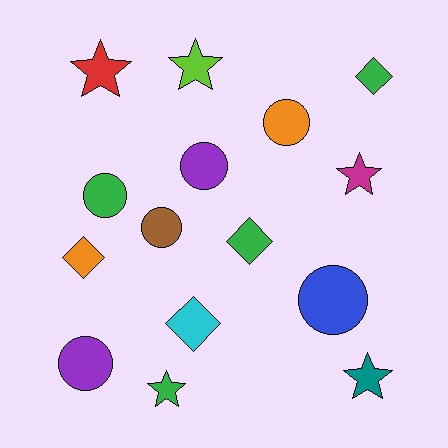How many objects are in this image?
There are 15 objects.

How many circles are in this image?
There are 6 circles.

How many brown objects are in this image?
There is 1 brown object.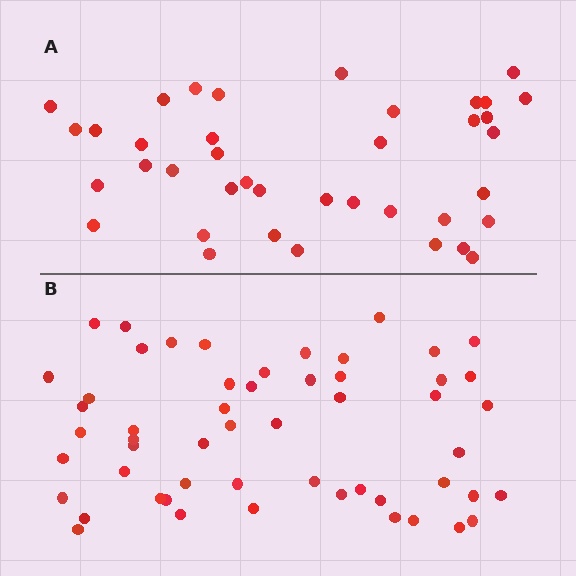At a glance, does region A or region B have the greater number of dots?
Region B (the bottom region) has more dots.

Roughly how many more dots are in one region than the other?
Region B has approximately 15 more dots than region A.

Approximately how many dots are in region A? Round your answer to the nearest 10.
About 40 dots. (The exact count is 39, which rounds to 40.)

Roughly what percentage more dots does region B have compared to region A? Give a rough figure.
About 40% more.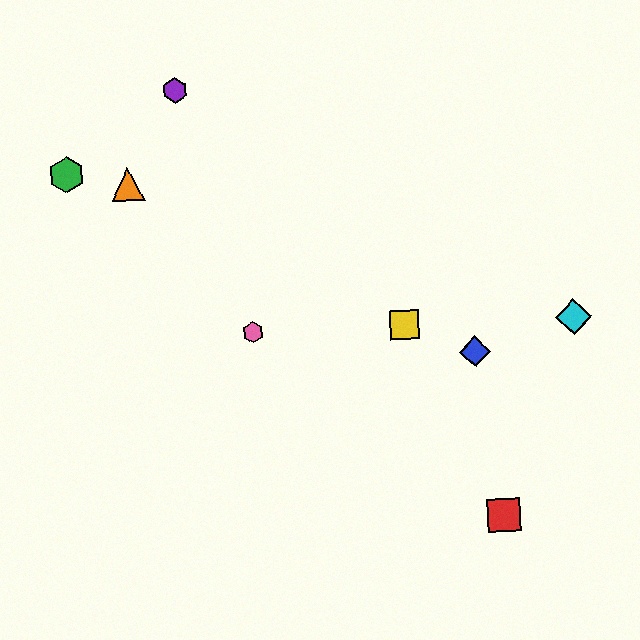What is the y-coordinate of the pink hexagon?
The pink hexagon is at y≈332.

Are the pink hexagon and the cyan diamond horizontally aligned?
Yes, both are at y≈332.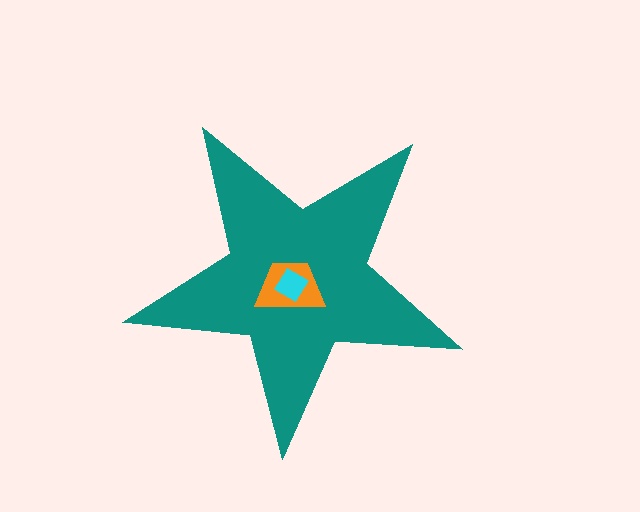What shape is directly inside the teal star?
The orange trapezoid.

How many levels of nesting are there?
3.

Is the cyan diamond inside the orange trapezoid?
Yes.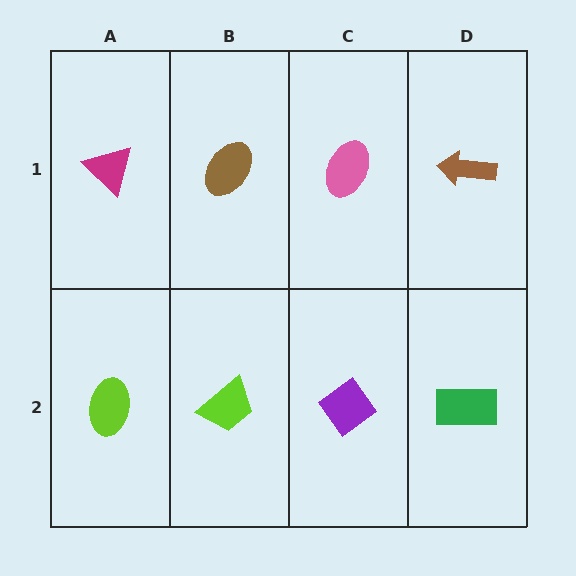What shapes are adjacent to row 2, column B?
A brown ellipse (row 1, column B), a lime ellipse (row 2, column A), a purple diamond (row 2, column C).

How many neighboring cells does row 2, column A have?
2.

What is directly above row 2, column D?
A brown arrow.